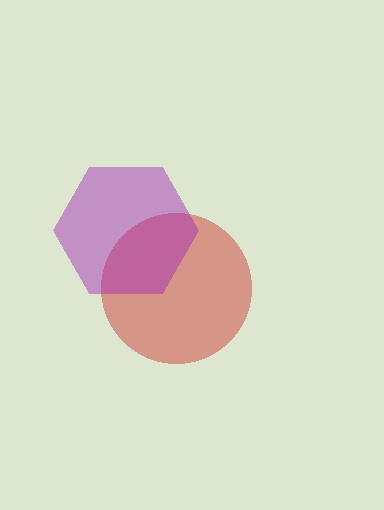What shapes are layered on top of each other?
The layered shapes are: a red circle, a purple hexagon.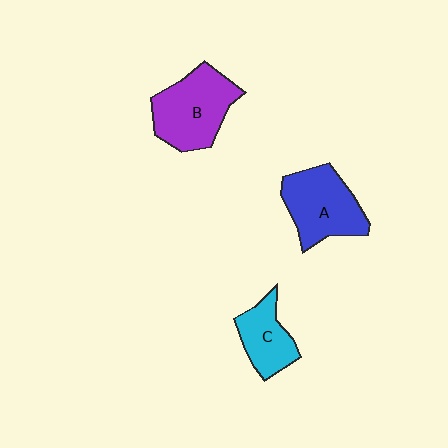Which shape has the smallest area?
Shape C (cyan).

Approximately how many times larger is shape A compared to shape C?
Approximately 1.5 times.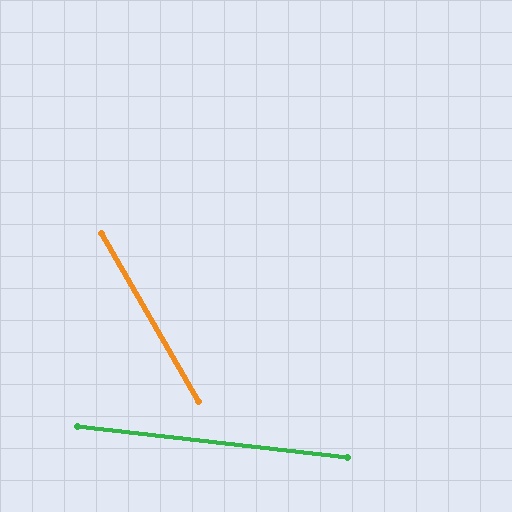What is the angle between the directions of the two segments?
Approximately 54 degrees.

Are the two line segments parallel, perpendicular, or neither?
Neither parallel nor perpendicular — they differ by about 54°.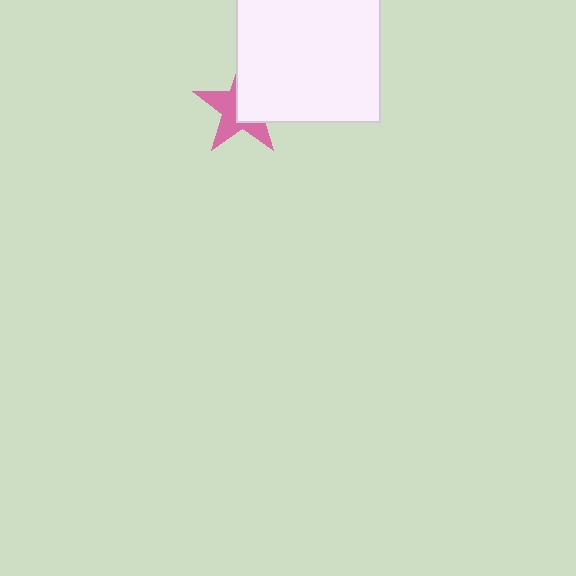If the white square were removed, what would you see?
You would see the complete pink star.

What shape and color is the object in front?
The object in front is a white square.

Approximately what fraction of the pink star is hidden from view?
Roughly 51% of the pink star is hidden behind the white square.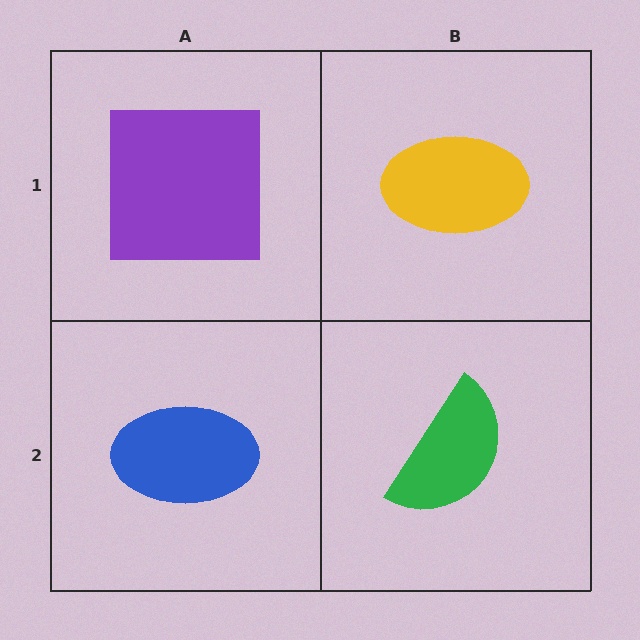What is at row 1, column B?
A yellow ellipse.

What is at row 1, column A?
A purple square.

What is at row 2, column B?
A green semicircle.